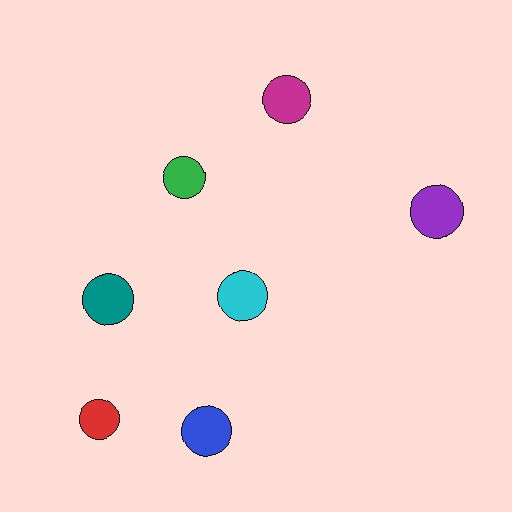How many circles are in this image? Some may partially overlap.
There are 7 circles.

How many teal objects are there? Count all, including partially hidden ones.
There is 1 teal object.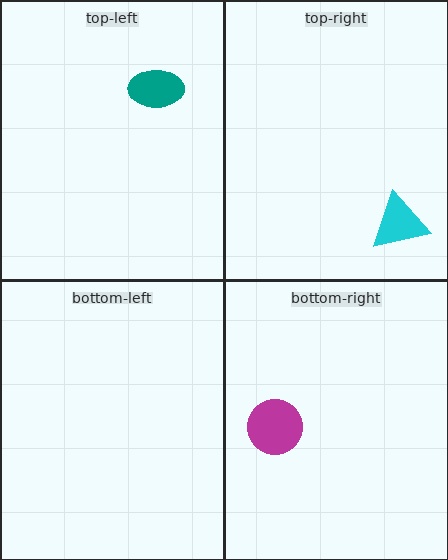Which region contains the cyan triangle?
The top-right region.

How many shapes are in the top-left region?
1.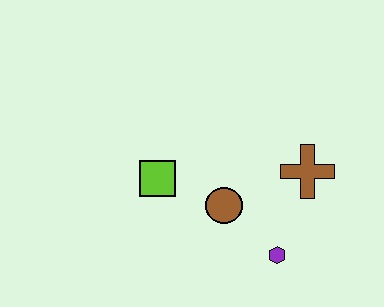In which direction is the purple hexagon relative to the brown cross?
The purple hexagon is below the brown cross.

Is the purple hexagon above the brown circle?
No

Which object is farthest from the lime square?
The brown cross is farthest from the lime square.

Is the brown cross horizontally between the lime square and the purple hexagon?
No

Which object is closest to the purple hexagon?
The brown circle is closest to the purple hexagon.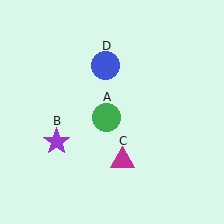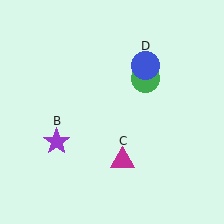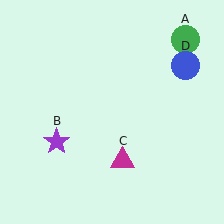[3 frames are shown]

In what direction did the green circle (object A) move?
The green circle (object A) moved up and to the right.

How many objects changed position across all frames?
2 objects changed position: green circle (object A), blue circle (object D).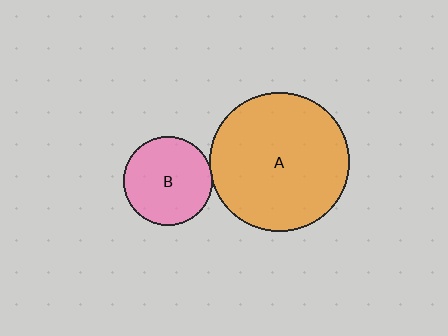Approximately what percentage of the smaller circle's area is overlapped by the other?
Approximately 5%.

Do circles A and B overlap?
Yes.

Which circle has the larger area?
Circle A (orange).